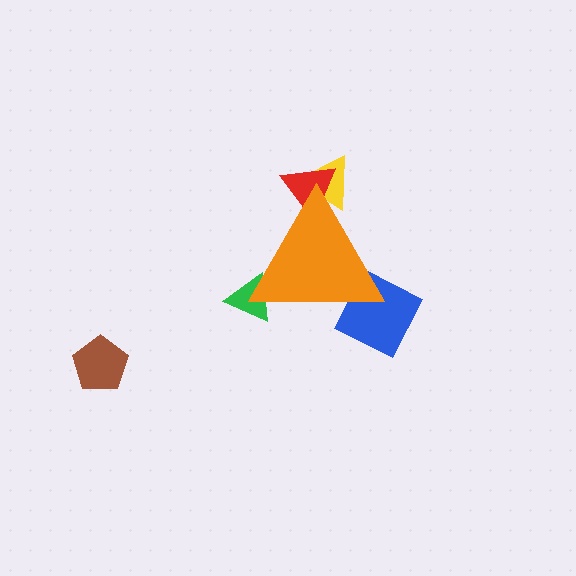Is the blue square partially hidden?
Yes, the blue square is partially hidden behind the orange triangle.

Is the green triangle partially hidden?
Yes, the green triangle is partially hidden behind the orange triangle.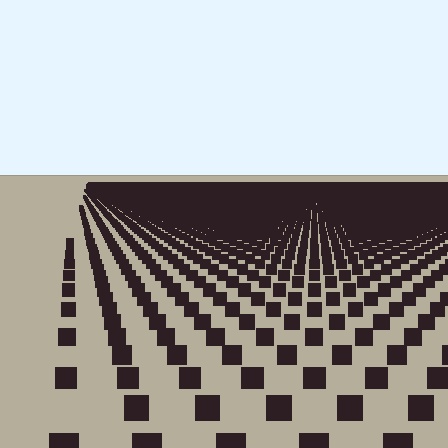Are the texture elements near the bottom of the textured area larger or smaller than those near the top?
Larger. Near the bottom, elements are closer to the viewer and appear at a bigger on-screen size.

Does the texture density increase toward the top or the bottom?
Density increases toward the top.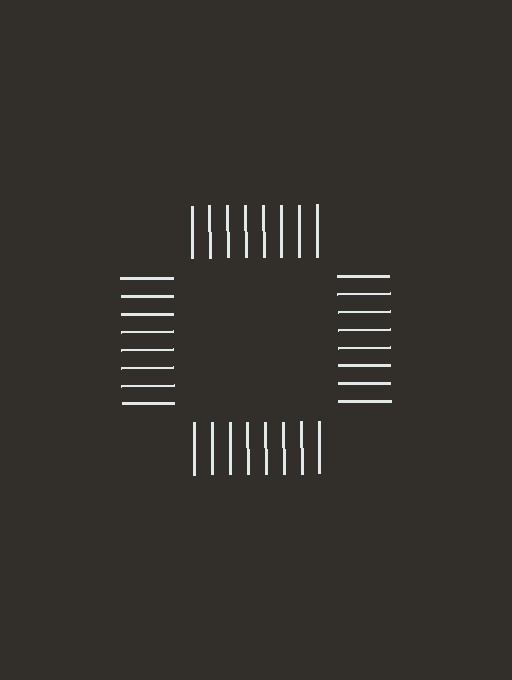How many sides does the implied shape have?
4 sides — the line-ends trace a square.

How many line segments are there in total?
32 — 8 along each of the 4 edges.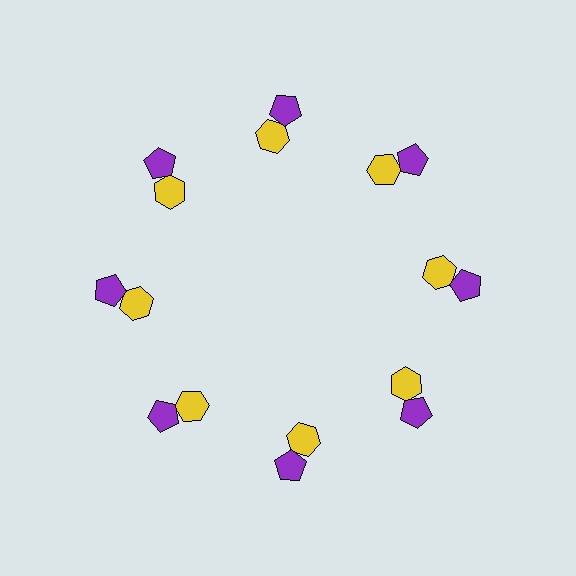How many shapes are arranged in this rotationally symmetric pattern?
There are 16 shapes, arranged in 8 groups of 2.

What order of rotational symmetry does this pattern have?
This pattern has 8-fold rotational symmetry.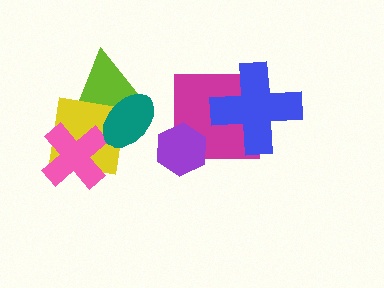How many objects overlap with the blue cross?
1 object overlaps with the blue cross.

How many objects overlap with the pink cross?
1 object overlaps with the pink cross.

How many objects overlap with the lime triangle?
2 objects overlap with the lime triangle.